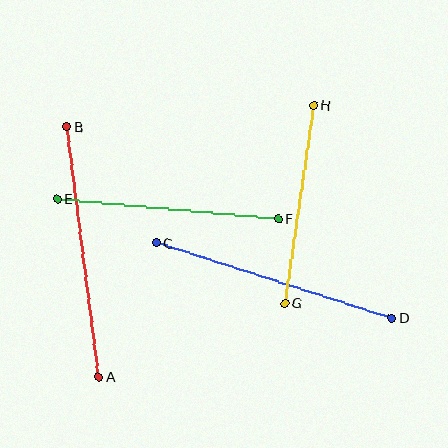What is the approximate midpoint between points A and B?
The midpoint is at approximately (83, 252) pixels.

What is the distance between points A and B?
The distance is approximately 252 pixels.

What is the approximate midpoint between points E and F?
The midpoint is at approximately (168, 209) pixels.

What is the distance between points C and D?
The distance is approximately 247 pixels.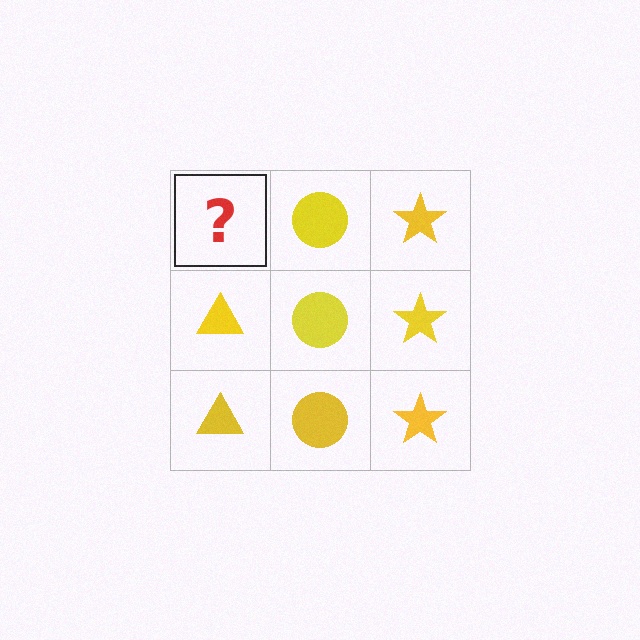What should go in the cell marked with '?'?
The missing cell should contain a yellow triangle.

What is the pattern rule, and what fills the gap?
The rule is that each column has a consistent shape. The gap should be filled with a yellow triangle.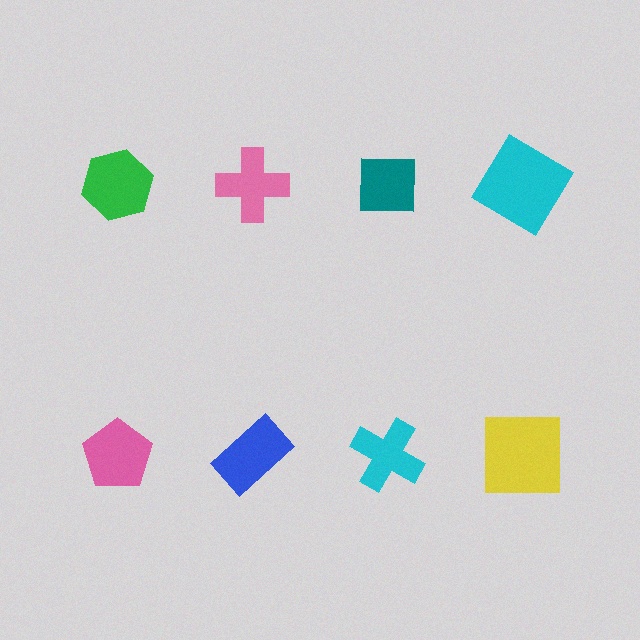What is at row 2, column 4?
A yellow square.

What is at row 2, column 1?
A pink pentagon.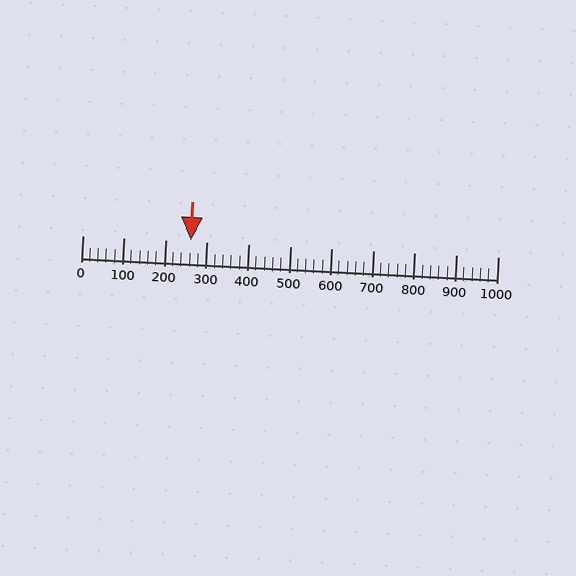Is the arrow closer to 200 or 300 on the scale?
The arrow is closer to 300.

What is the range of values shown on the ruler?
The ruler shows values from 0 to 1000.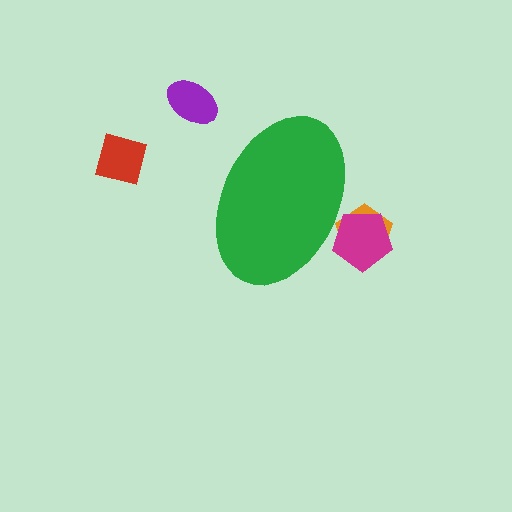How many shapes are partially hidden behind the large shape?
2 shapes are partially hidden.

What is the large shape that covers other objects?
A green ellipse.